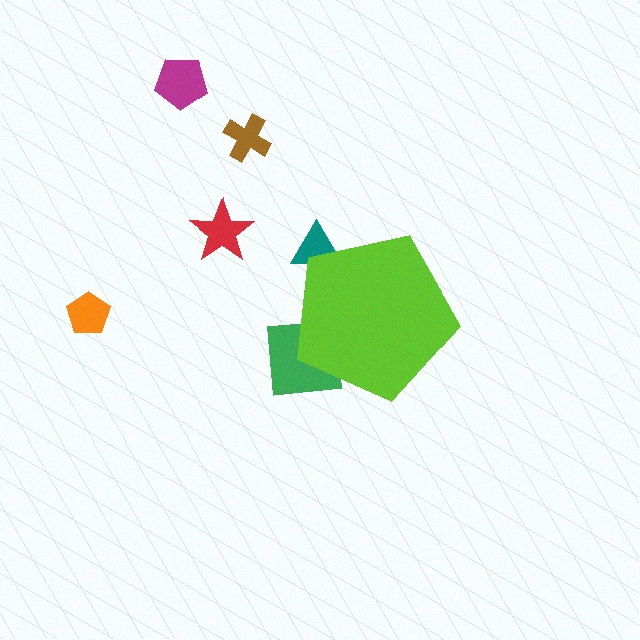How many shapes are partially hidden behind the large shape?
2 shapes are partially hidden.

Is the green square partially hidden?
Yes, the green square is partially hidden behind the lime pentagon.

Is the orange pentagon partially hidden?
No, the orange pentagon is fully visible.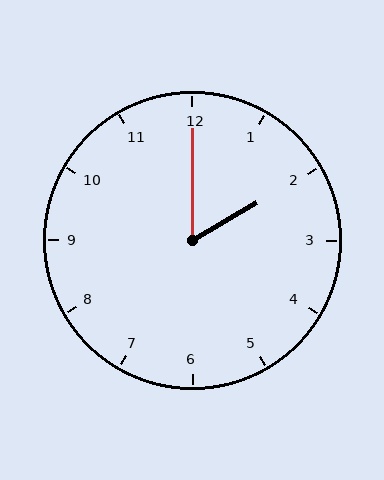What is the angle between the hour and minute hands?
Approximately 60 degrees.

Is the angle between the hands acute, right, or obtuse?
It is acute.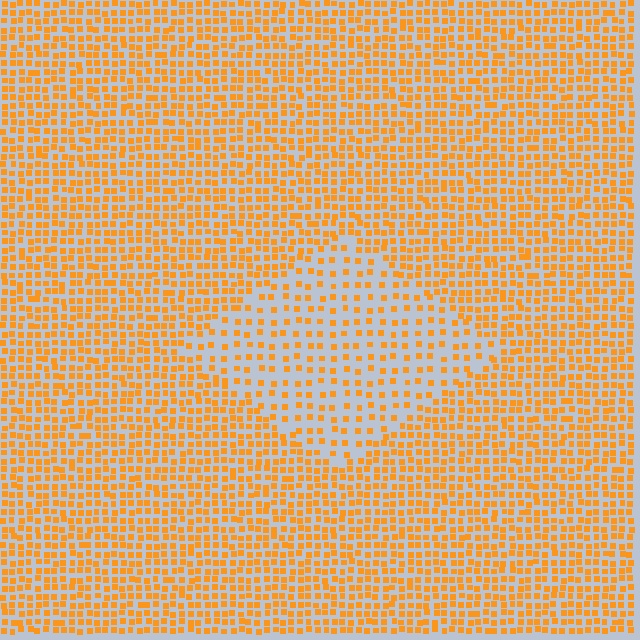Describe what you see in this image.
The image contains small orange elements arranged at two different densities. A diamond-shaped region is visible where the elements are less densely packed than the surrounding area.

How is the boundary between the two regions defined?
The boundary is defined by a change in element density (approximately 2.1x ratio). All elements are the same color, size, and shape.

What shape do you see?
I see a diamond.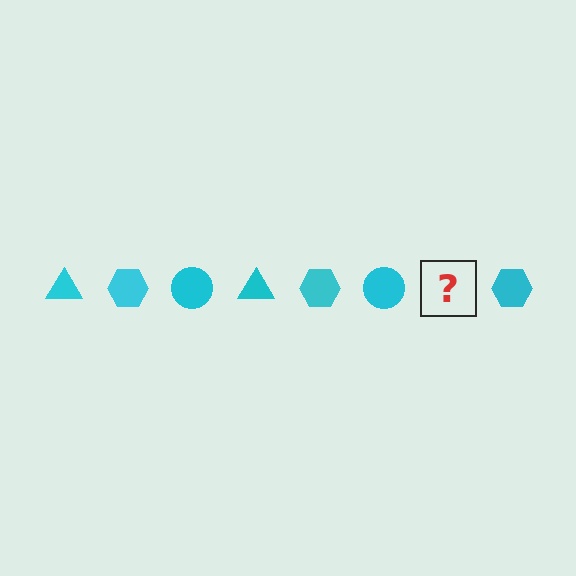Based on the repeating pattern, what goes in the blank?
The blank should be a cyan triangle.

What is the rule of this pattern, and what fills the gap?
The rule is that the pattern cycles through triangle, hexagon, circle shapes in cyan. The gap should be filled with a cyan triangle.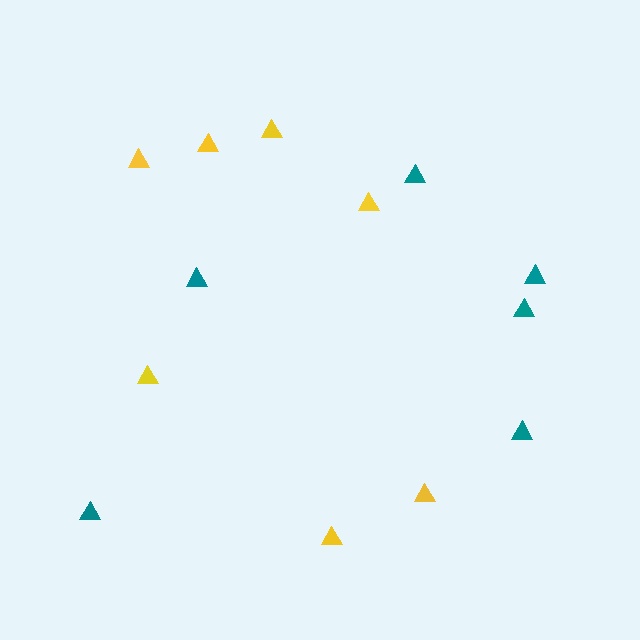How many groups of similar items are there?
There are 2 groups: one group of teal triangles (6) and one group of yellow triangles (7).